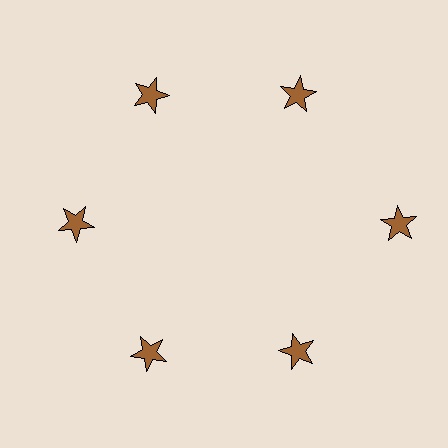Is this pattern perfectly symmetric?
No. The 6 brown stars are arranged in a ring, but one element near the 3 o'clock position is pushed outward from the center, breaking the 6-fold rotational symmetry.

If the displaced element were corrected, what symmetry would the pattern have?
It would have 6-fold rotational symmetry — the pattern would map onto itself every 60 degrees.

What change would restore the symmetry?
The symmetry would be restored by moving it inward, back onto the ring so that all 6 stars sit at equal angles and equal distance from the center.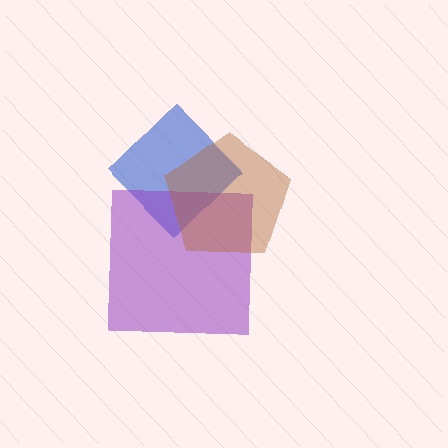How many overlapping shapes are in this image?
There are 3 overlapping shapes in the image.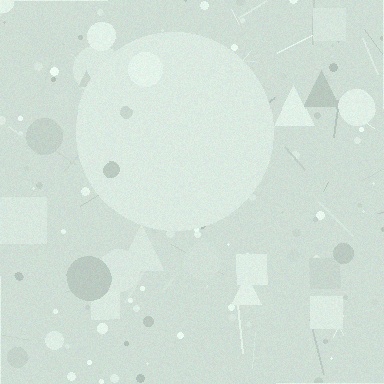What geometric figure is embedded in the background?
A circle is embedded in the background.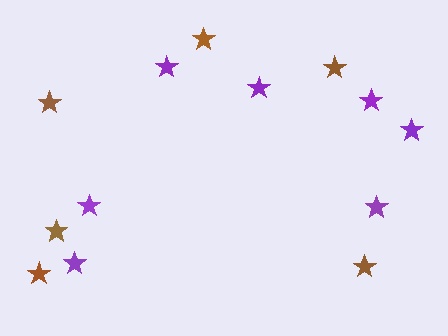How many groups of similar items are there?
There are 2 groups: one group of brown stars (6) and one group of purple stars (7).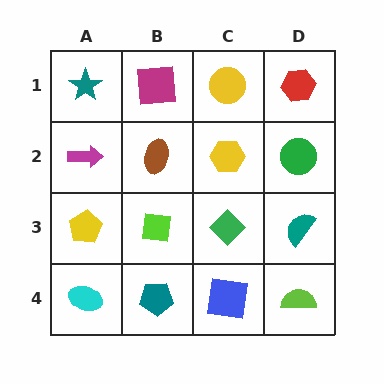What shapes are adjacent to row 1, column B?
A brown ellipse (row 2, column B), a teal star (row 1, column A), a yellow circle (row 1, column C).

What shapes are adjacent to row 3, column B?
A brown ellipse (row 2, column B), a teal pentagon (row 4, column B), a yellow pentagon (row 3, column A), a green diamond (row 3, column C).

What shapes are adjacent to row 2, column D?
A red hexagon (row 1, column D), a teal semicircle (row 3, column D), a yellow hexagon (row 2, column C).